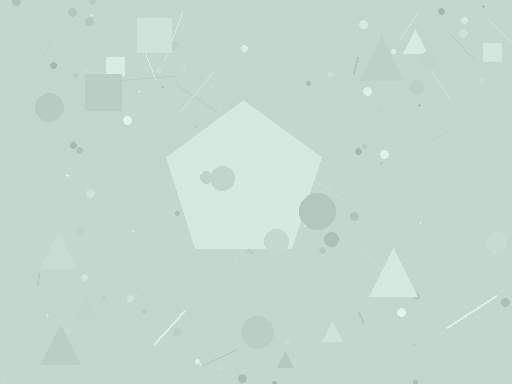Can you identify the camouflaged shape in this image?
The camouflaged shape is a pentagon.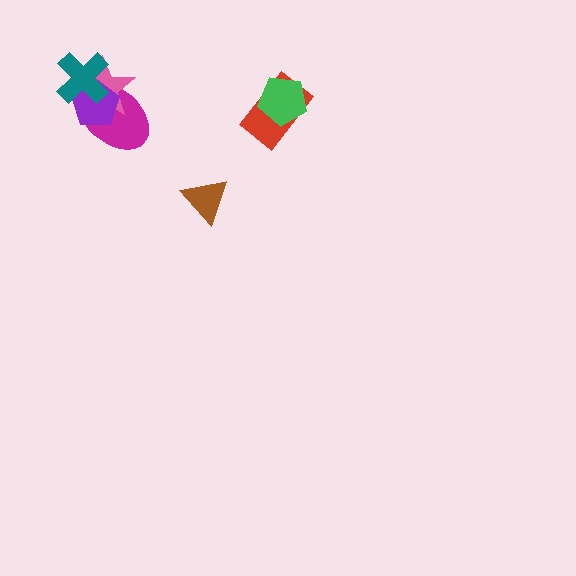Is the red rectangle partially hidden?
Yes, it is partially covered by another shape.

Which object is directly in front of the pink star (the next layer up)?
The purple pentagon is directly in front of the pink star.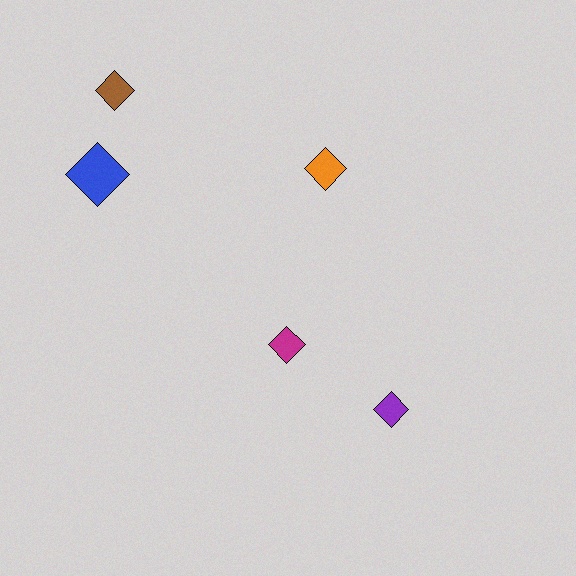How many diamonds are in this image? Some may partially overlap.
There are 5 diamonds.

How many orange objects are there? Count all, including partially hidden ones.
There is 1 orange object.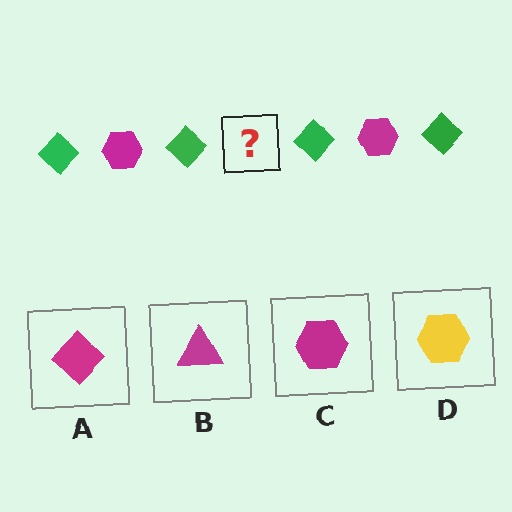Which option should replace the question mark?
Option C.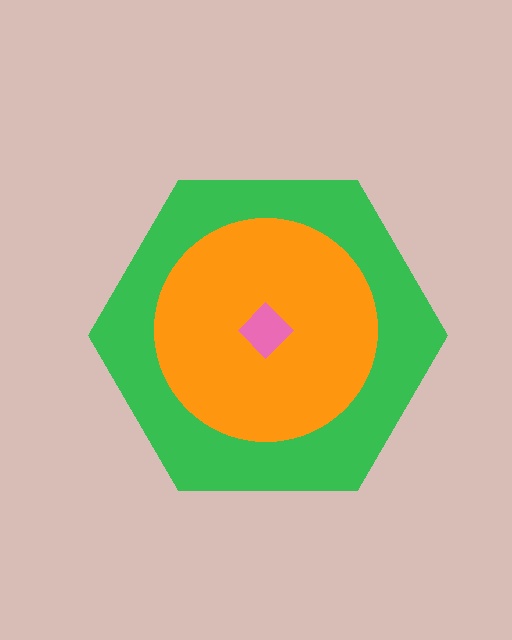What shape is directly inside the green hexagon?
The orange circle.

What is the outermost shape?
The green hexagon.